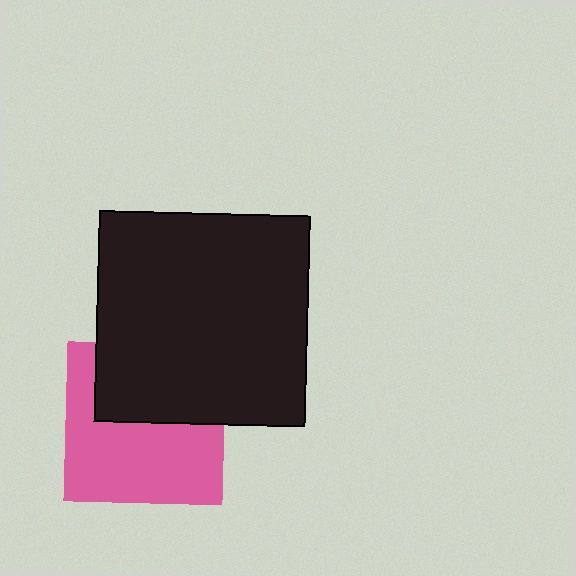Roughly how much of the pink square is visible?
About half of it is visible (roughly 59%).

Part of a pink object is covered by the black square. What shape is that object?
It is a square.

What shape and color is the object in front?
The object in front is a black square.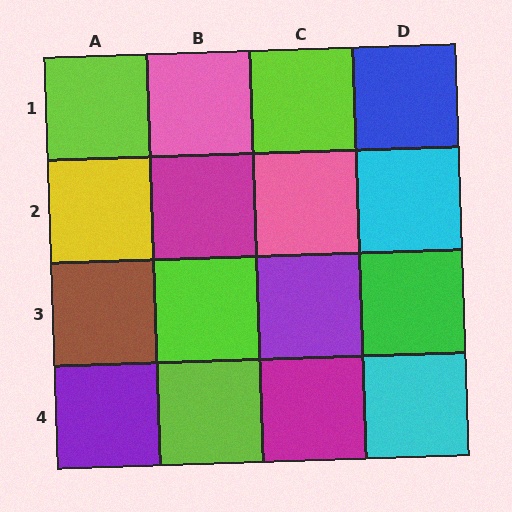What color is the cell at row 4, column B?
Lime.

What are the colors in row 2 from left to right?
Yellow, magenta, pink, cyan.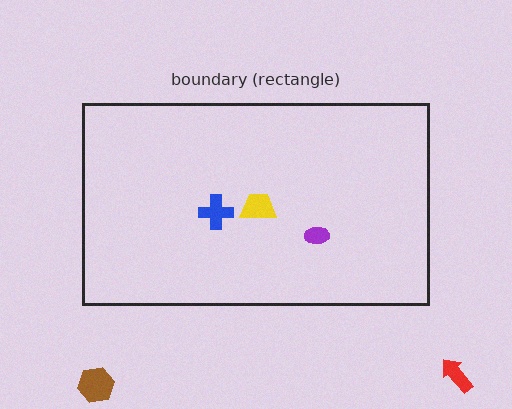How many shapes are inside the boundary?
3 inside, 2 outside.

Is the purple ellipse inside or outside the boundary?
Inside.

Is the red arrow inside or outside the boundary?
Outside.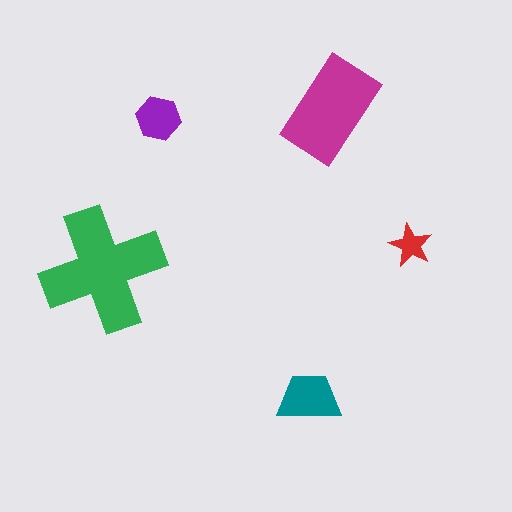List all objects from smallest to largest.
The red star, the purple hexagon, the teal trapezoid, the magenta rectangle, the green cross.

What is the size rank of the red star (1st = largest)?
5th.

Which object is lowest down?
The teal trapezoid is bottommost.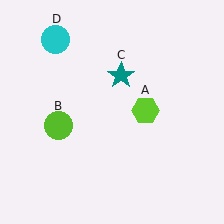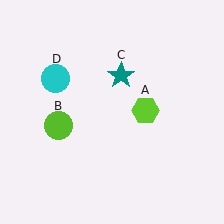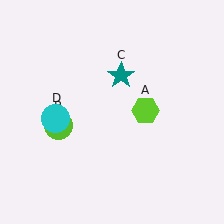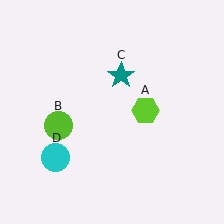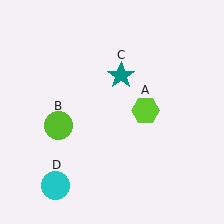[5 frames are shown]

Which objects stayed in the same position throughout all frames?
Lime hexagon (object A) and lime circle (object B) and teal star (object C) remained stationary.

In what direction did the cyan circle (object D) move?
The cyan circle (object D) moved down.